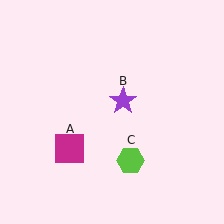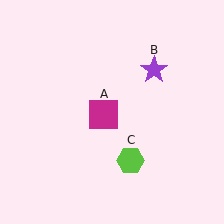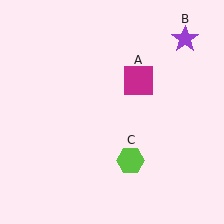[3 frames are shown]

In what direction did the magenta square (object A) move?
The magenta square (object A) moved up and to the right.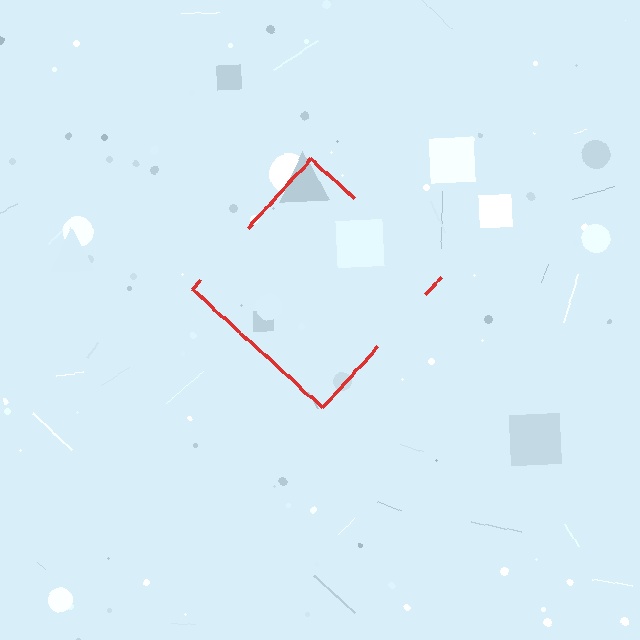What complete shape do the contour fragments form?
The contour fragments form a diamond.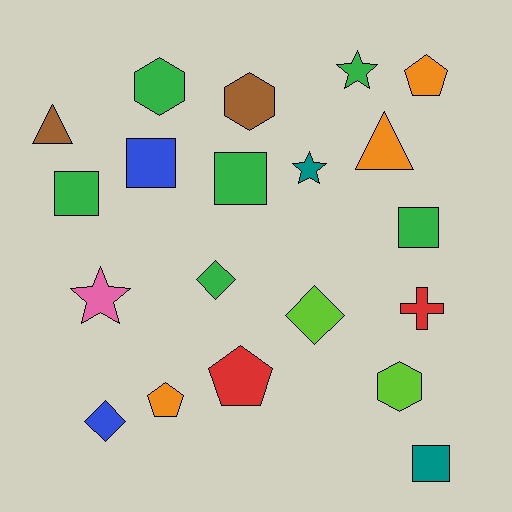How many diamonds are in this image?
There are 3 diamonds.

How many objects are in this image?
There are 20 objects.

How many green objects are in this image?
There are 6 green objects.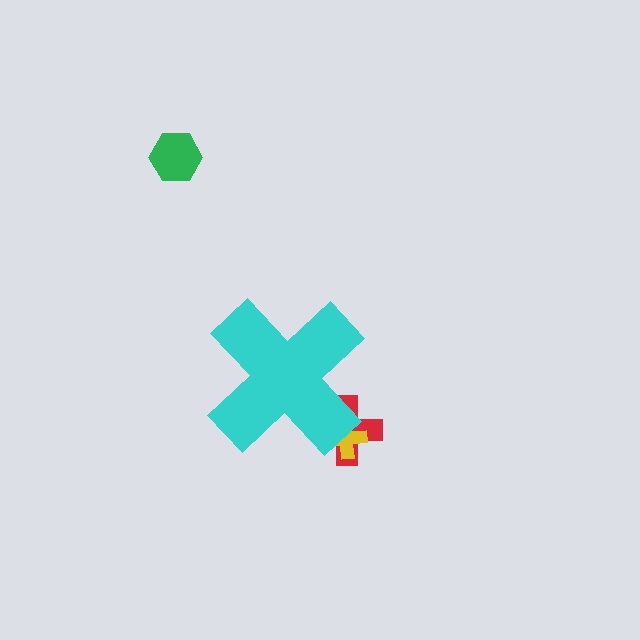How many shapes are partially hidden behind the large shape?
2 shapes are partially hidden.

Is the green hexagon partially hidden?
No, the green hexagon is fully visible.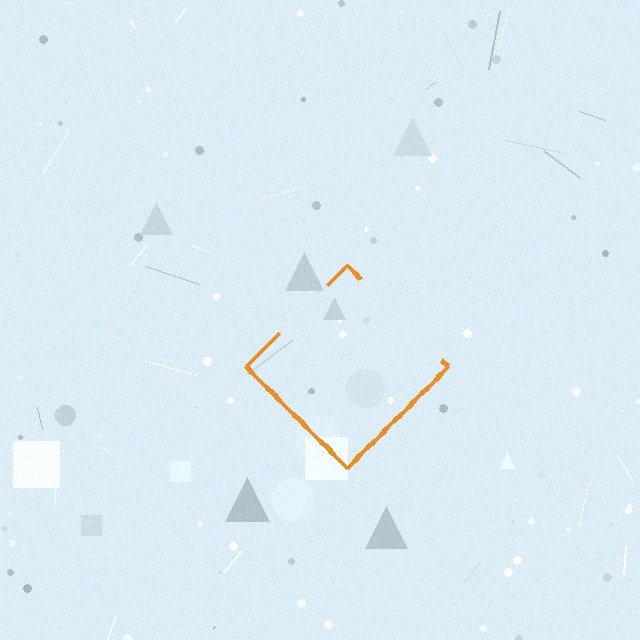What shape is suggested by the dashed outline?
The dashed outline suggests a diamond.